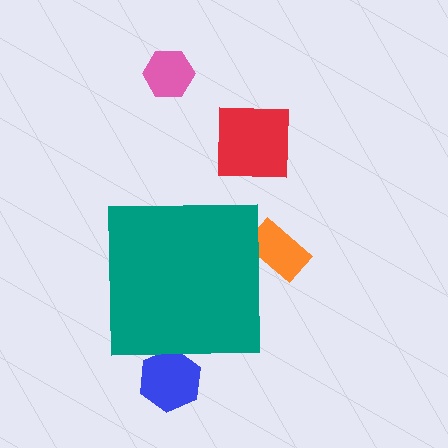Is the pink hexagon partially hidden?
No, the pink hexagon is fully visible.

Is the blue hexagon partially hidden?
Yes, the blue hexagon is partially hidden behind the teal square.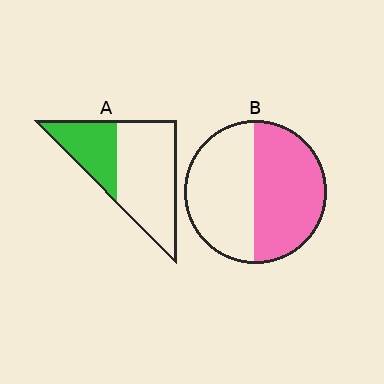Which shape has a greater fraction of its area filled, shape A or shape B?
Shape B.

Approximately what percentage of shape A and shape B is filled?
A is approximately 35% and B is approximately 50%.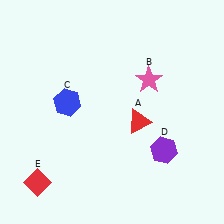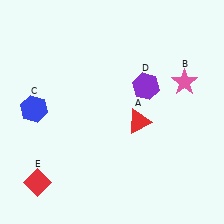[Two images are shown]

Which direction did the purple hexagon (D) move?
The purple hexagon (D) moved up.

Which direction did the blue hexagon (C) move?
The blue hexagon (C) moved left.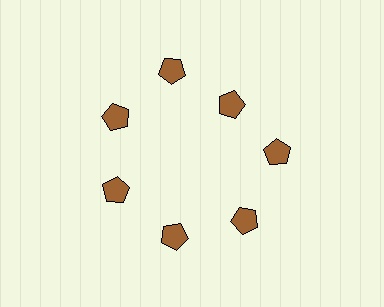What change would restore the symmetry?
The symmetry would be restored by moving it outward, back onto the ring so that all 7 pentagons sit at equal angles and equal distance from the center.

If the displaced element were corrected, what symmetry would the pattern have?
It would have 7-fold rotational symmetry — the pattern would map onto itself every 51 degrees.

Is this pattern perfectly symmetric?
No. The 7 brown pentagons are arranged in a ring, but one element near the 1 o'clock position is pulled inward toward the center, breaking the 7-fold rotational symmetry.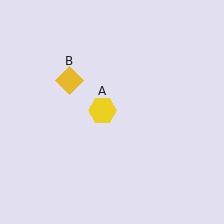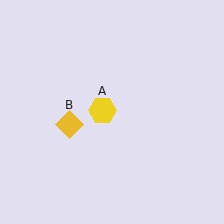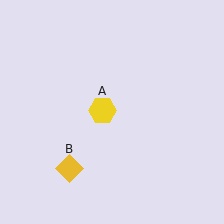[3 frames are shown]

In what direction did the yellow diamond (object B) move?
The yellow diamond (object B) moved down.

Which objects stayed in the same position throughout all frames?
Yellow hexagon (object A) remained stationary.